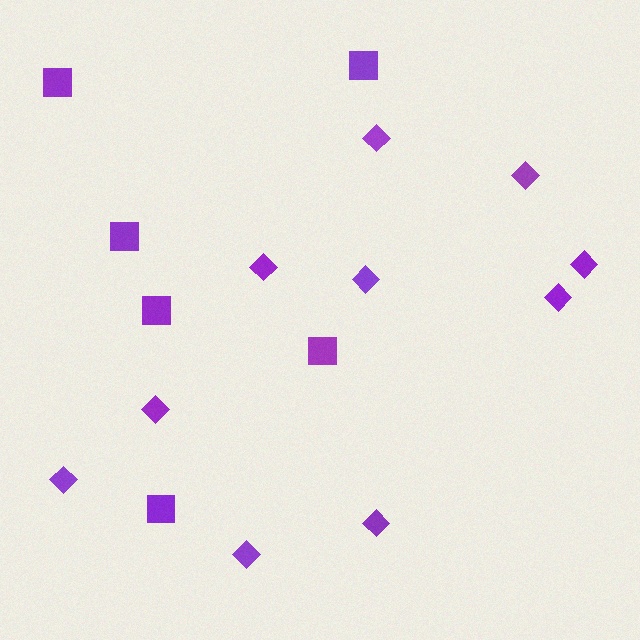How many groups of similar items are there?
There are 2 groups: one group of squares (6) and one group of diamonds (10).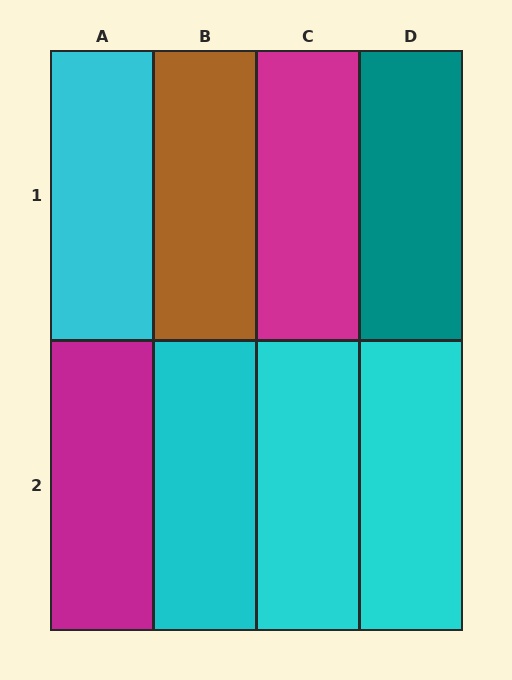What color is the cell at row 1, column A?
Cyan.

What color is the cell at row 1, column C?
Magenta.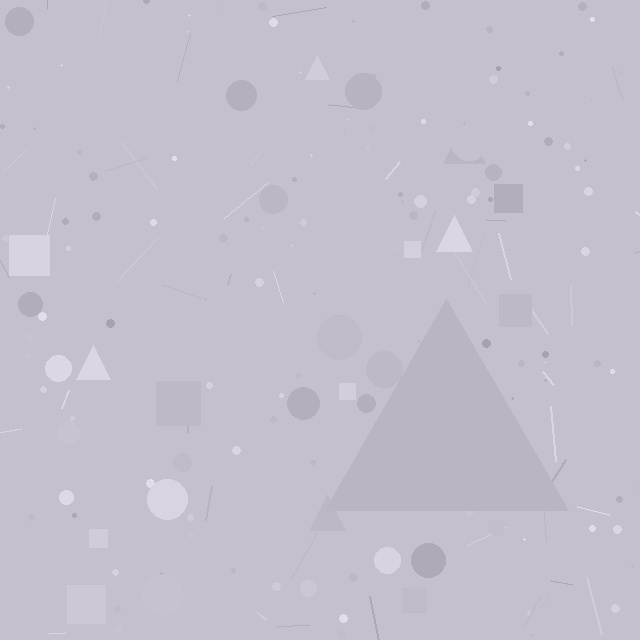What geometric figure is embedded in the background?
A triangle is embedded in the background.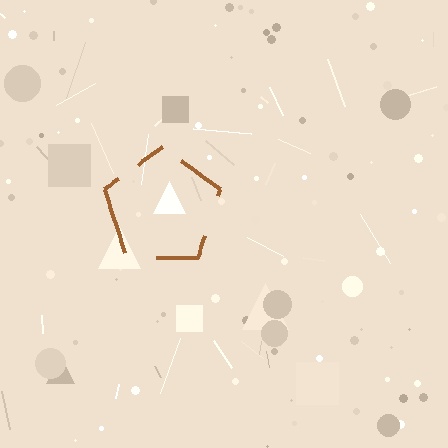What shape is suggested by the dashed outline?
The dashed outline suggests a pentagon.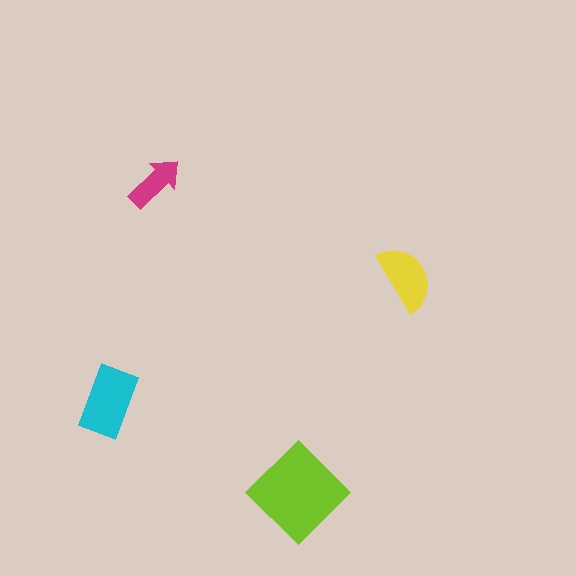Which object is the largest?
The lime diamond.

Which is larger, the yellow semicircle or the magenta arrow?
The yellow semicircle.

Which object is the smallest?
The magenta arrow.